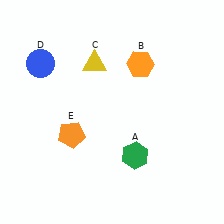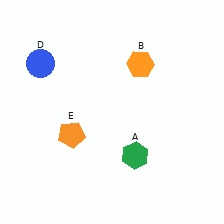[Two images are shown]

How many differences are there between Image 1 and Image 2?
There is 1 difference between the two images.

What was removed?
The yellow triangle (C) was removed in Image 2.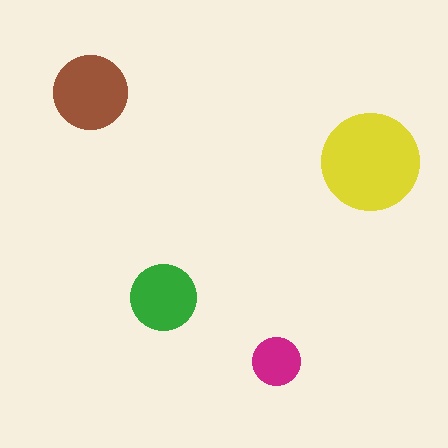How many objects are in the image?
There are 4 objects in the image.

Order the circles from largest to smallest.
the yellow one, the brown one, the green one, the magenta one.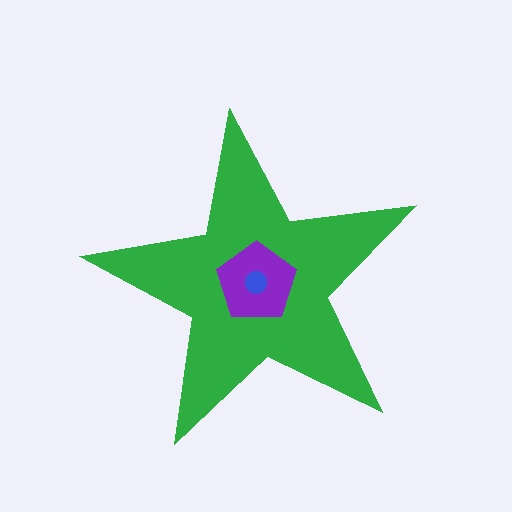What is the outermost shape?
The green star.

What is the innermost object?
The blue circle.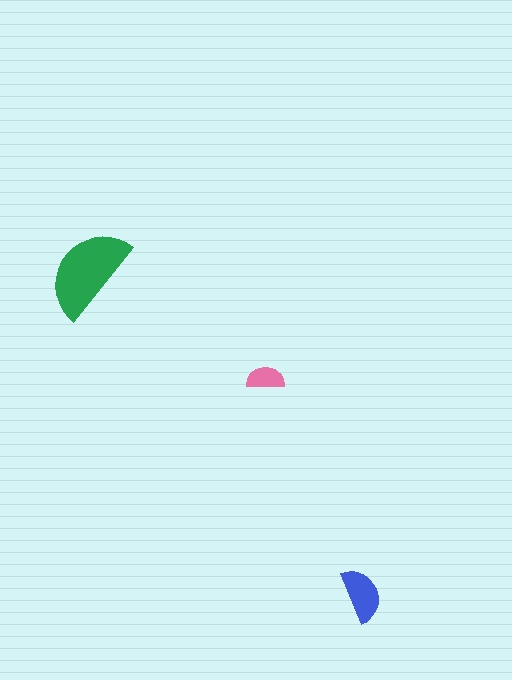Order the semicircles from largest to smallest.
the green one, the blue one, the pink one.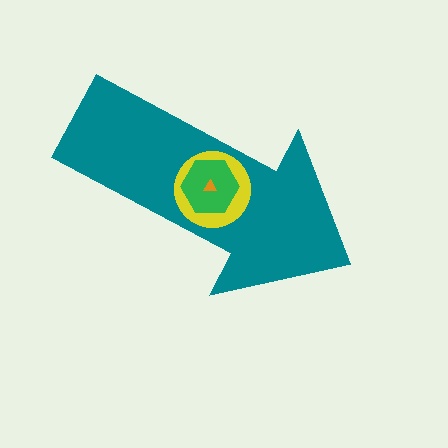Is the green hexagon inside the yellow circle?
Yes.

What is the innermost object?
The orange triangle.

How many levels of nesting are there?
4.